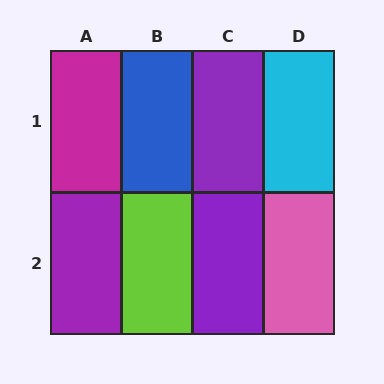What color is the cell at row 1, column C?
Purple.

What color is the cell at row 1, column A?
Magenta.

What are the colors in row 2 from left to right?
Purple, lime, purple, pink.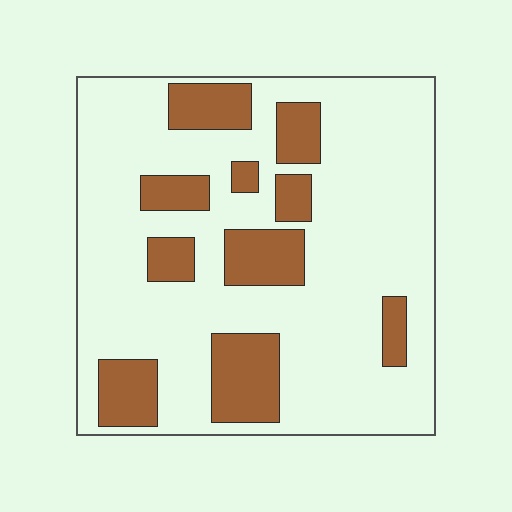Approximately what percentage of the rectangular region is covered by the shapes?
Approximately 25%.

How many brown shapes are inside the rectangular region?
10.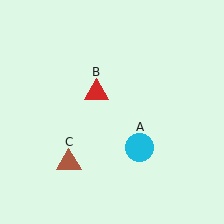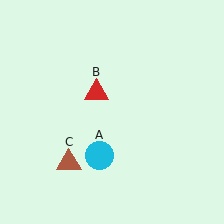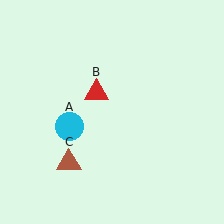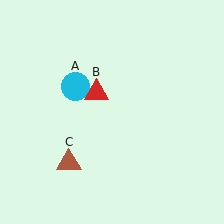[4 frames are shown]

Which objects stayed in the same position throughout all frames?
Red triangle (object B) and brown triangle (object C) remained stationary.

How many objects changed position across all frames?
1 object changed position: cyan circle (object A).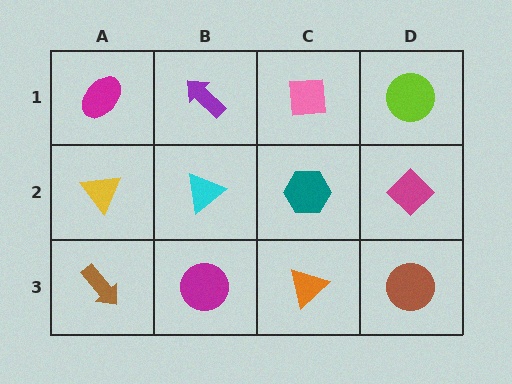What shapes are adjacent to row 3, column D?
A magenta diamond (row 2, column D), an orange triangle (row 3, column C).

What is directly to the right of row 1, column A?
A purple arrow.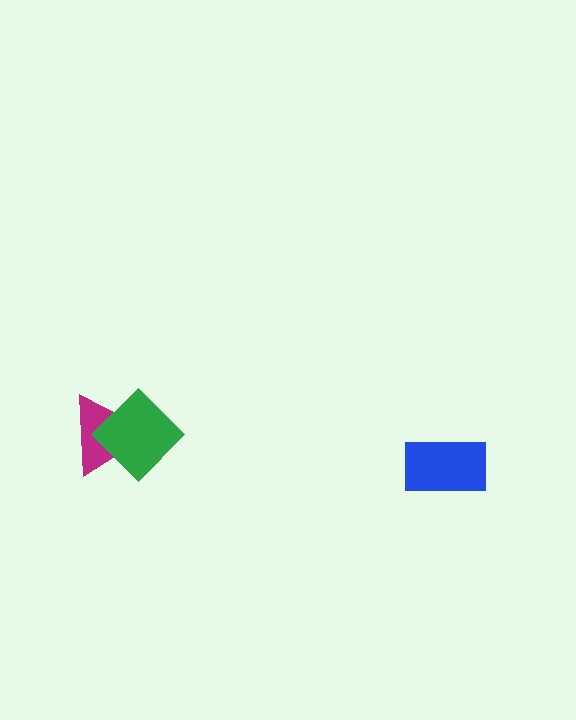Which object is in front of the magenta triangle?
The green diamond is in front of the magenta triangle.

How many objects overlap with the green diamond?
1 object overlaps with the green diamond.